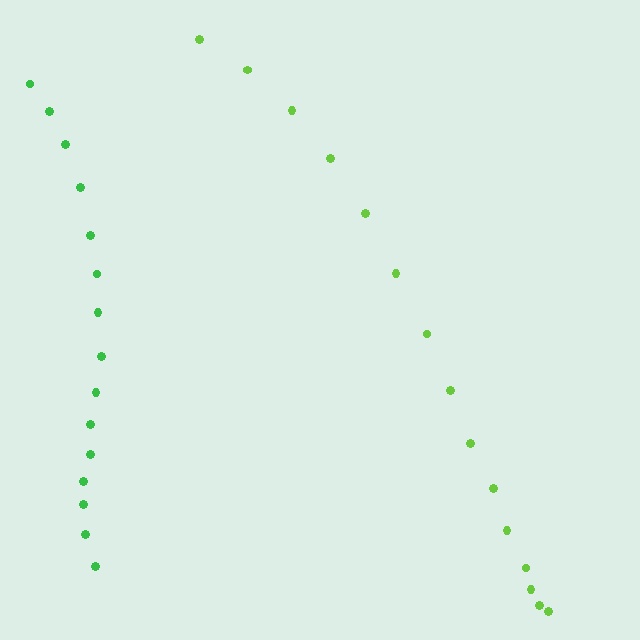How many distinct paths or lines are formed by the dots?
There are 2 distinct paths.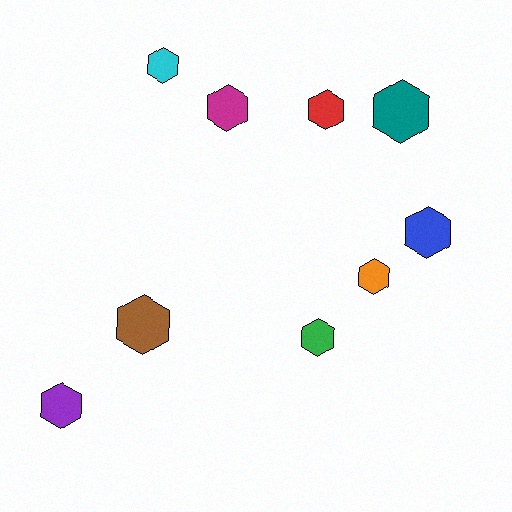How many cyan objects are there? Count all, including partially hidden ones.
There is 1 cyan object.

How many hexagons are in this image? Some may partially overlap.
There are 9 hexagons.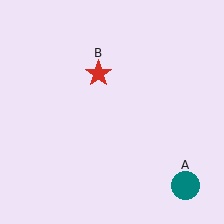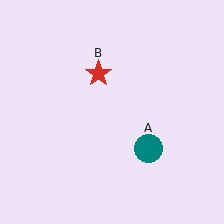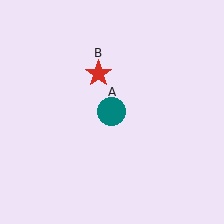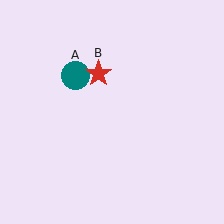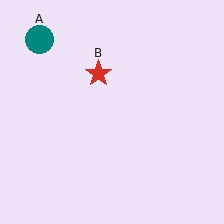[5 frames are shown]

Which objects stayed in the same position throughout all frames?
Red star (object B) remained stationary.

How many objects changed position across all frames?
1 object changed position: teal circle (object A).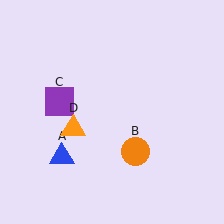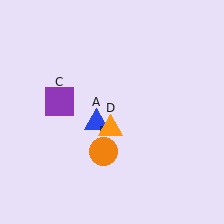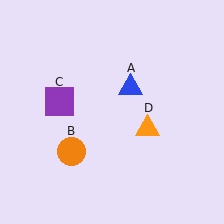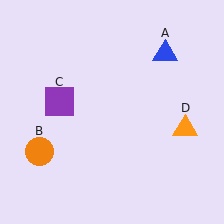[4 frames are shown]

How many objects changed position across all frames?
3 objects changed position: blue triangle (object A), orange circle (object B), orange triangle (object D).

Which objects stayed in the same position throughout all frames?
Purple square (object C) remained stationary.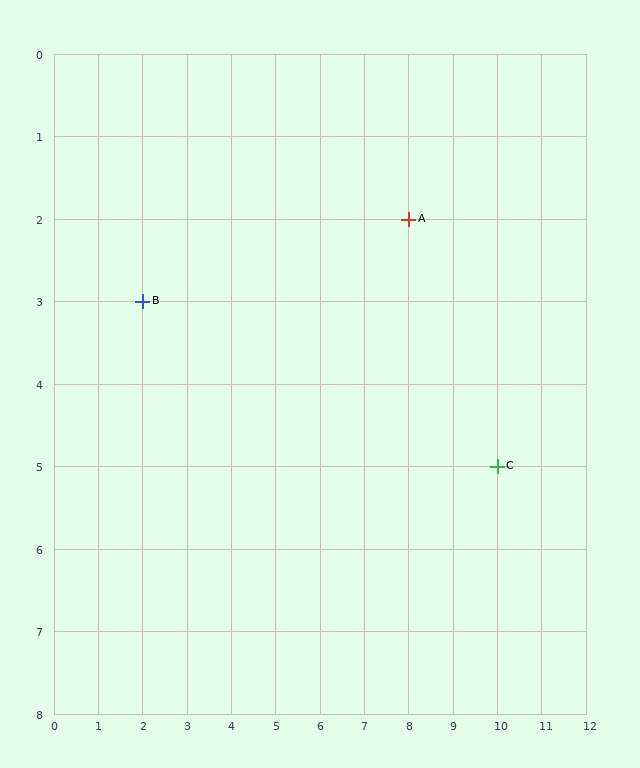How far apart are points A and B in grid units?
Points A and B are 6 columns and 1 row apart (about 6.1 grid units diagonally).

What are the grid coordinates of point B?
Point B is at grid coordinates (2, 3).